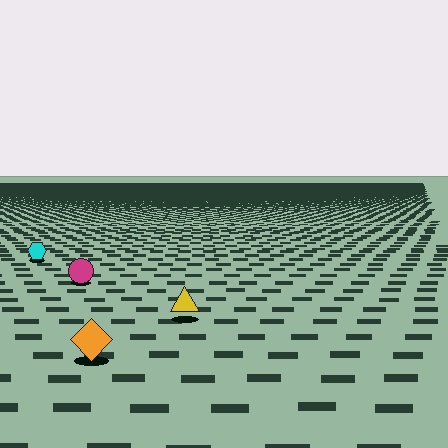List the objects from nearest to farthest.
From nearest to farthest: the orange diamond, the yellow triangle, the magenta circle, the cyan hexagon.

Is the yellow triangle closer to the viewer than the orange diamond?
No. The orange diamond is closer — you can tell from the texture gradient: the ground texture is coarser near it.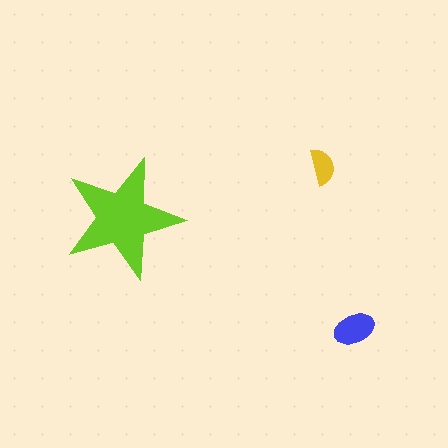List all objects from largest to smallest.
The lime star, the blue ellipse, the yellow semicircle.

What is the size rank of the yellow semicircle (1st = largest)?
3rd.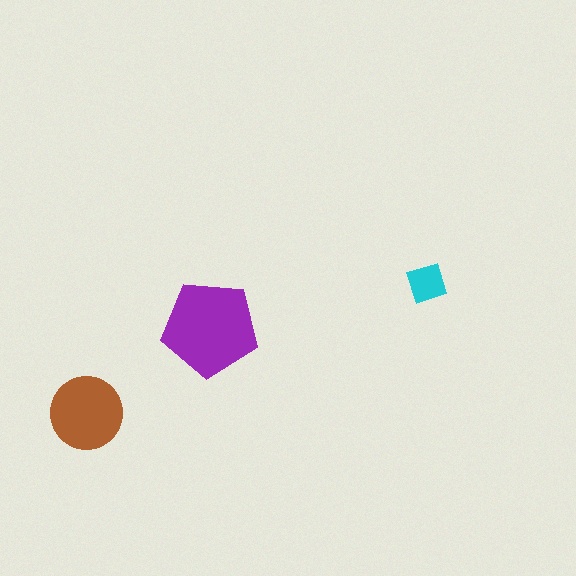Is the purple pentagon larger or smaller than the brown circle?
Larger.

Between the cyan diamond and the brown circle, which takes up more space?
The brown circle.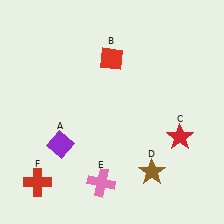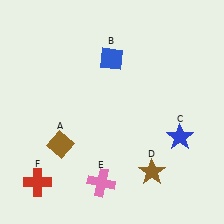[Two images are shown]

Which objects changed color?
A changed from purple to brown. B changed from red to blue. C changed from red to blue.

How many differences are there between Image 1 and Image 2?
There are 3 differences between the two images.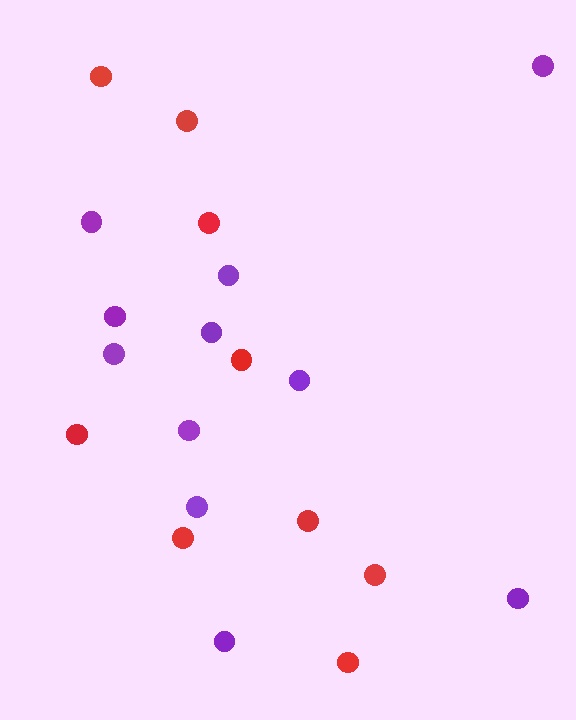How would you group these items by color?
There are 2 groups: one group of red circles (9) and one group of purple circles (11).